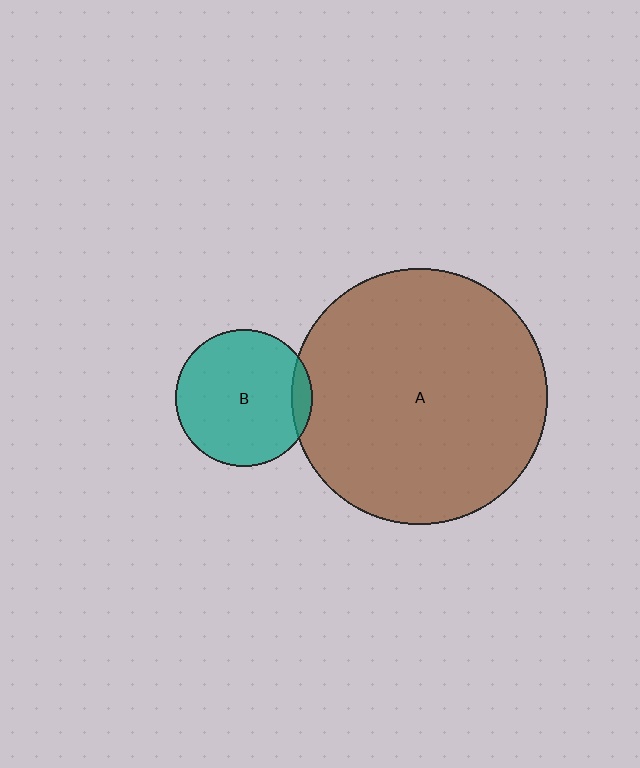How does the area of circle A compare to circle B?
Approximately 3.5 times.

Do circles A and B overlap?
Yes.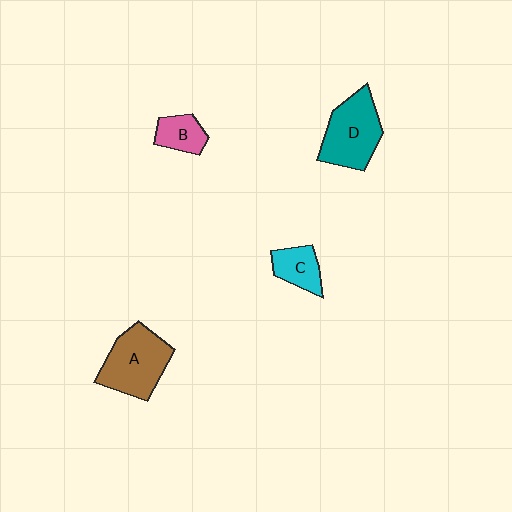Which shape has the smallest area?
Shape B (pink).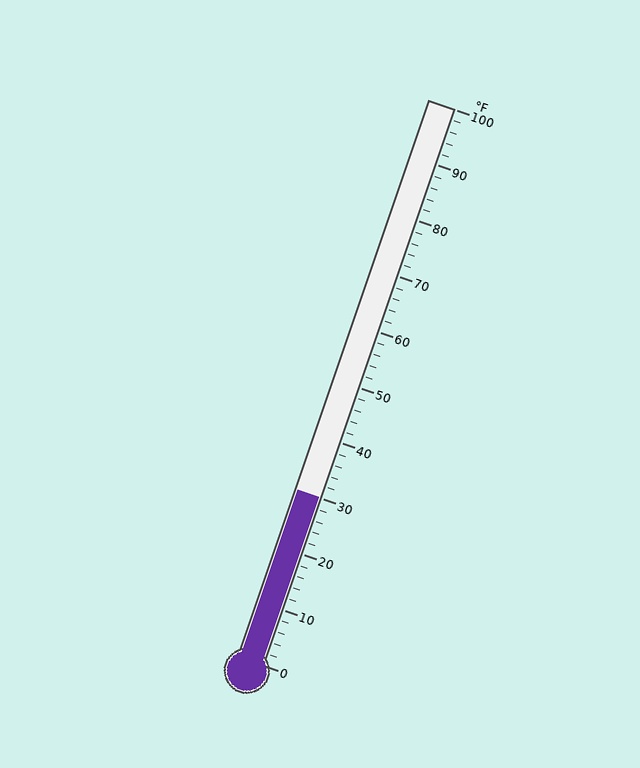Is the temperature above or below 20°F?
The temperature is above 20°F.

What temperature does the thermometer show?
The thermometer shows approximately 30°F.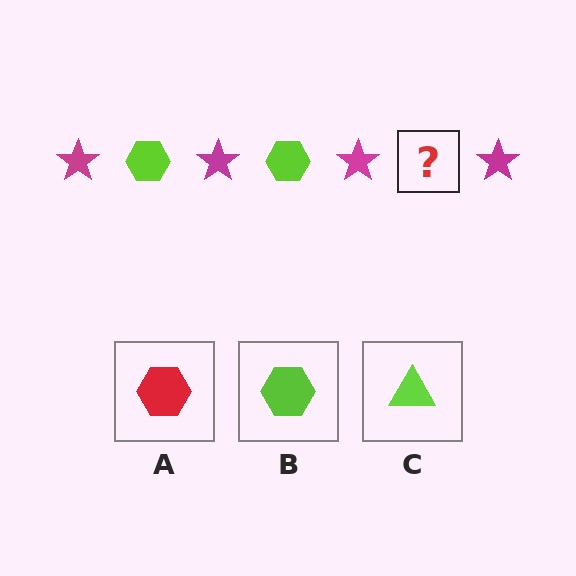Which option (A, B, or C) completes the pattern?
B.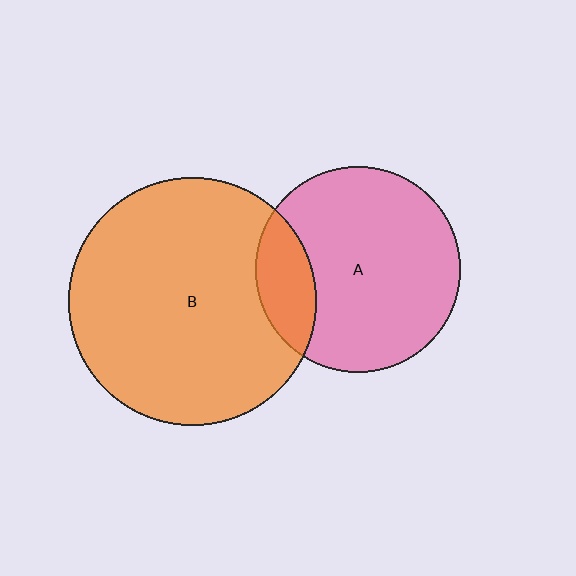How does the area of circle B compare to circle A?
Approximately 1.4 times.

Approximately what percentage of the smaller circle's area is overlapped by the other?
Approximately 20%.